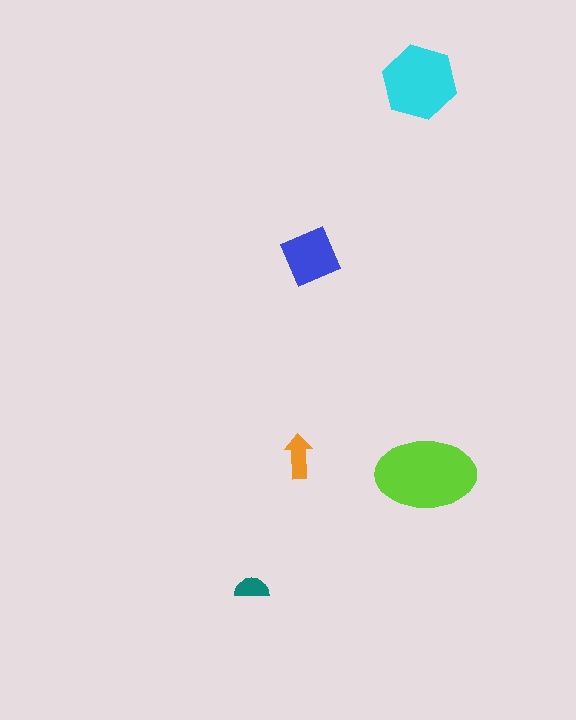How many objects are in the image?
There are 5 objects in the image.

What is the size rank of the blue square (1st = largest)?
3rd.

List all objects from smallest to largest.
The teal semicircle, the orange arrow, the blue square, the cyan hexagon, the lime ellipse.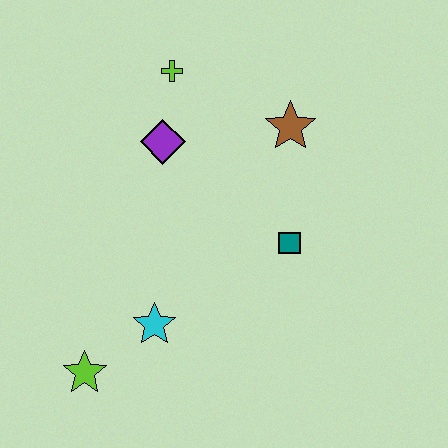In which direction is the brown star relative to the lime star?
The brown star is above the lime star.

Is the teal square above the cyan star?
Yes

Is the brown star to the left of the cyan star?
No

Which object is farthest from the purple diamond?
The lime star is farthest from the purple diamond.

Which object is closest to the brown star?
The teal square is closest to the brown star.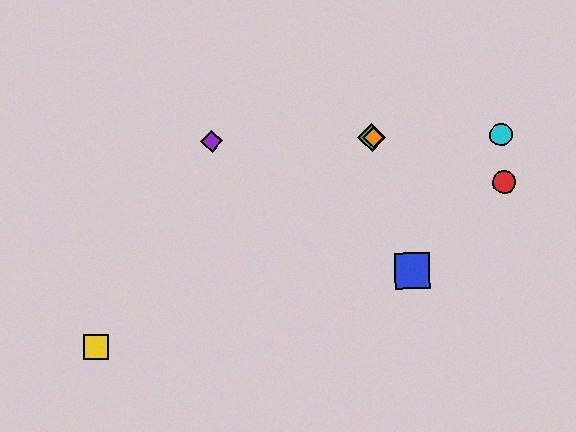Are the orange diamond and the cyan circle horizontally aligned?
Yes, both are at y≈138.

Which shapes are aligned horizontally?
The green diamond, the purple diamond, the orange diamond, the cyan circle are aligned horizontally.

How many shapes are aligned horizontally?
4 shapes (the green diamond, the purple diamond, the orange diamond, the cyan circle) are aligned horizontally.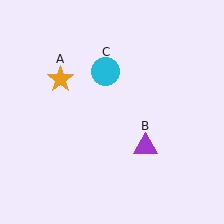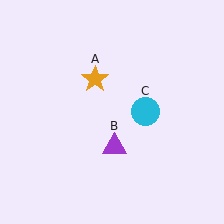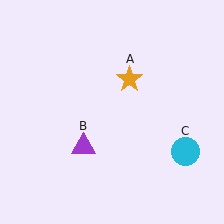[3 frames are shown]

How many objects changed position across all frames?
3 objects changed position: orange star (object A), purple triangle (object B), cyan circle (object C).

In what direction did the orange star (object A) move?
The orange star (object A) moved right.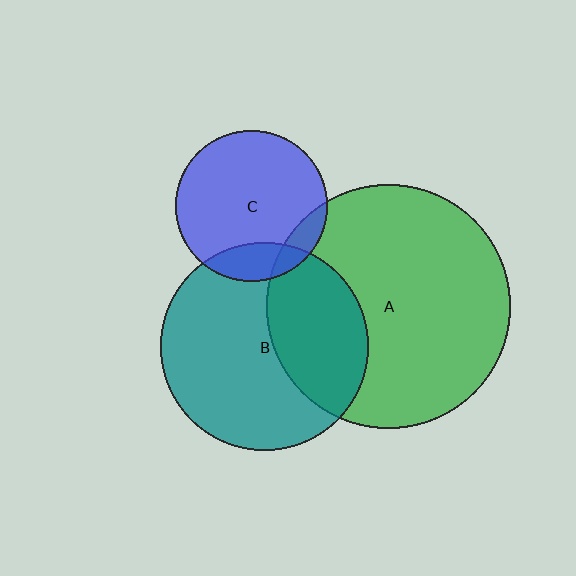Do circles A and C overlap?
Yes.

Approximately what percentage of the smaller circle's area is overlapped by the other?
Approximately 10%.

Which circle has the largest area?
Circle A (green).